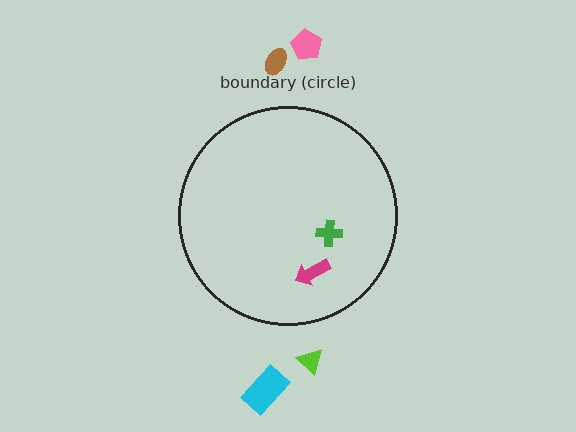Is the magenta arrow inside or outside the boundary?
Inside.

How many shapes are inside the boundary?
2 inside, 4 outside.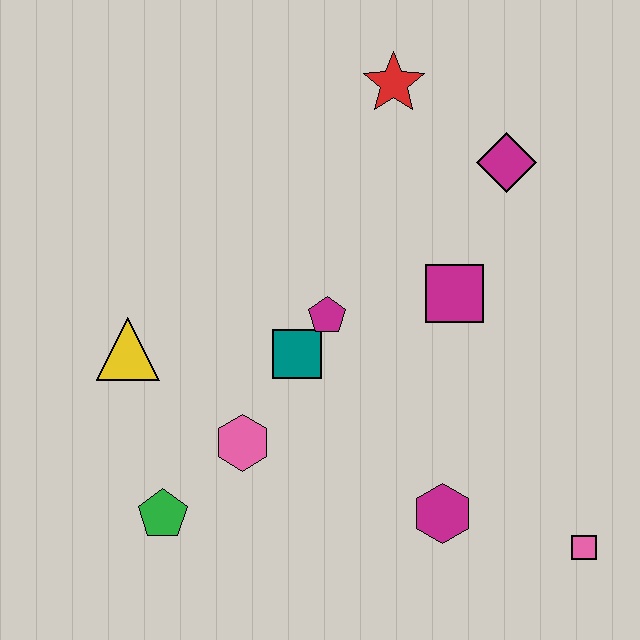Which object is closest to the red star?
The magenta diamond is closest to the red star.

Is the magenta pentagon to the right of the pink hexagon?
Yes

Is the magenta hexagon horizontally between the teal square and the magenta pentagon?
No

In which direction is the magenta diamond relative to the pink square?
The magenta diamond is above the pink square.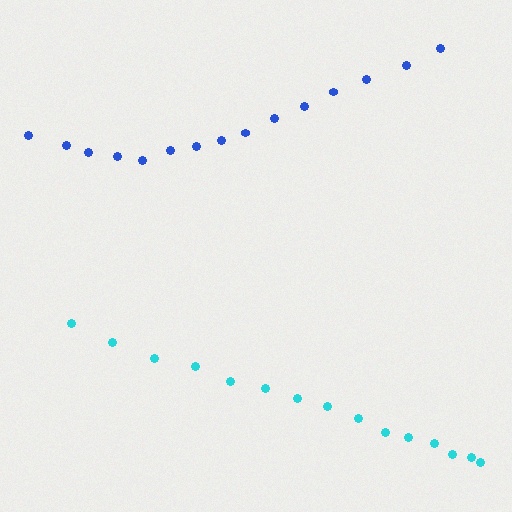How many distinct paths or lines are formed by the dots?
There are 2 distinct paths.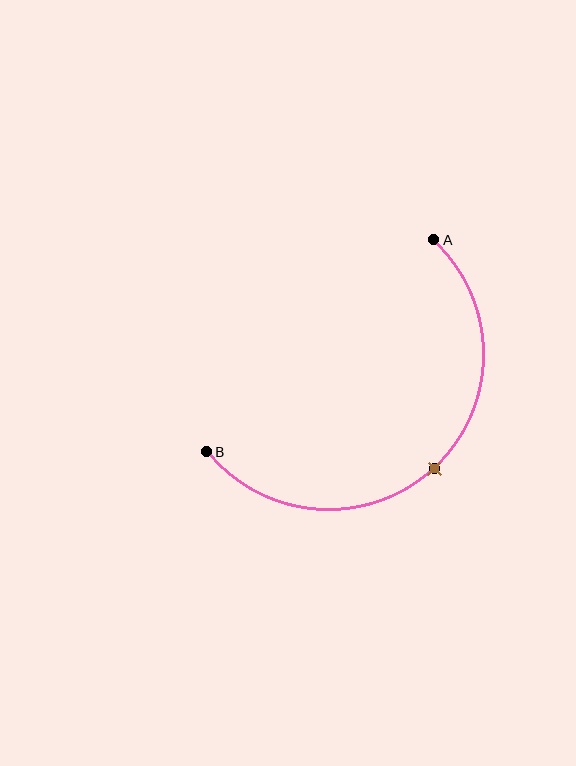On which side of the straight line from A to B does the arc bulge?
The arc bulges below and to the right of the straight line connecting A and B.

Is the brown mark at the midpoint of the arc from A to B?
Yes. The brown mark lies on the arc at equal arc-length from both A and B — it is the arc midpoint.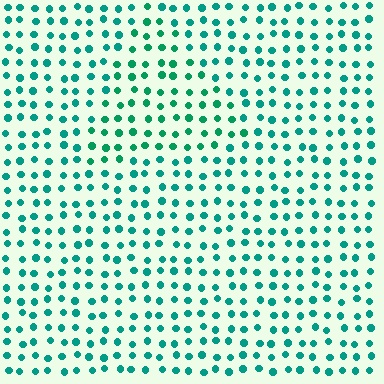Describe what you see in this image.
The image is filled with small teal elements in a uniform arrangement. A triangle-shaped region is visible where the elements are tinted to a slightly different hue, forming a subtle color boundary.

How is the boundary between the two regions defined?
The boundary is defined purely by a slight shift in hue (about 17 degrees). Spacing, size, and orientation are identical on both sides.